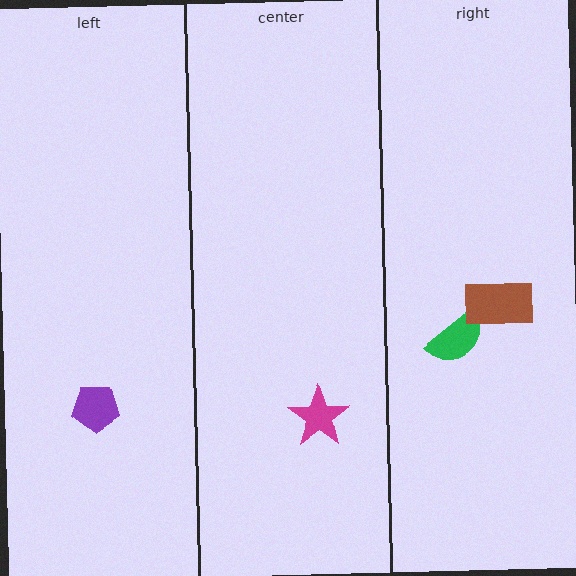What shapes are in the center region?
The magenta star.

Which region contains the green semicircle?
The right region.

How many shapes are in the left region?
1.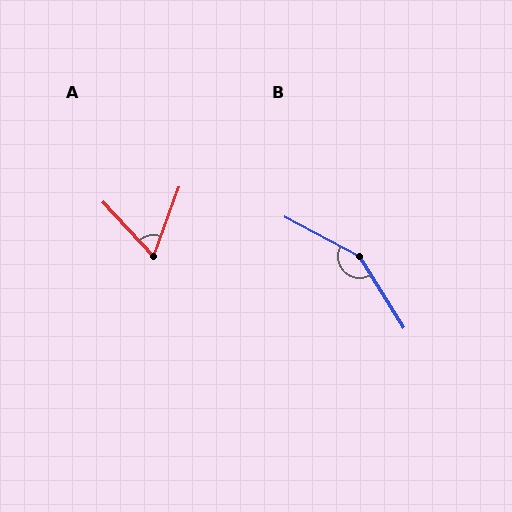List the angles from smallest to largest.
A (62°), B (150°).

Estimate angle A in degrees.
Approximately 62 degrees.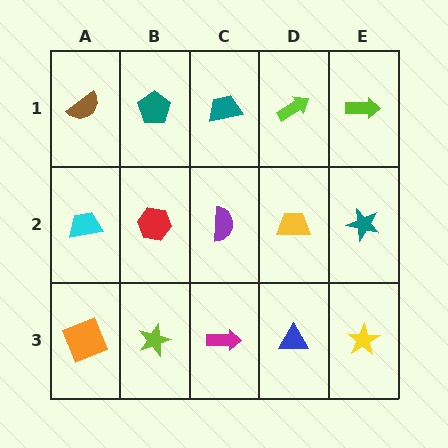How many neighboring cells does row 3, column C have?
3.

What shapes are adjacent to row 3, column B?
A red hexagon (row 2, column B), an orange square (row 3, column A), a magenta arrow (row 3, column C).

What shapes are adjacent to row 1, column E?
A teal star (row 2, column E), a lime arrow (row 1, column D).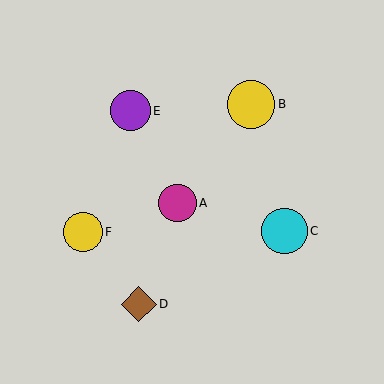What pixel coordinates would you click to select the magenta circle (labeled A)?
Click at (177, 203) to select the magenta circle A.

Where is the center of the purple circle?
The center of the purple circle is at (130, 111).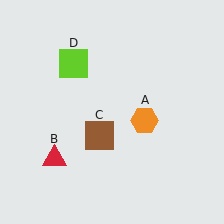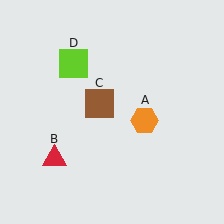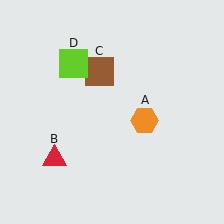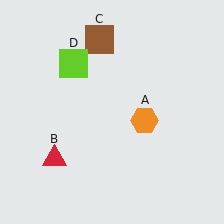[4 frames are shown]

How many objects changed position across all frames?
1 object changed position: brown square (object C).